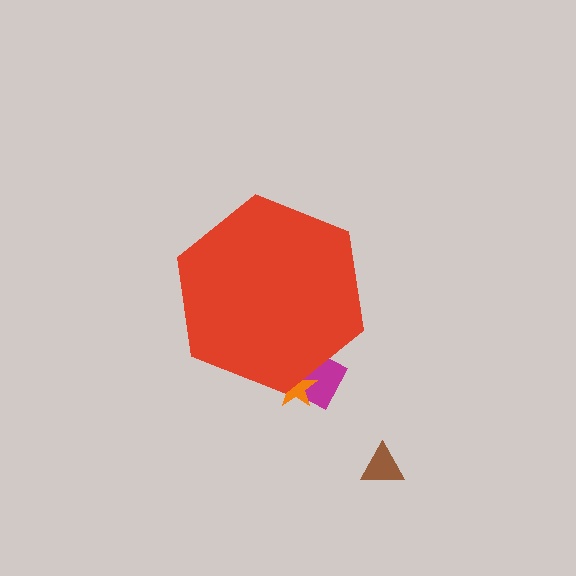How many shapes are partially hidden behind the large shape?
2 shapes are partially hidden.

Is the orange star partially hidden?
Yes, the orange star is partially hidden behind the red hexagon.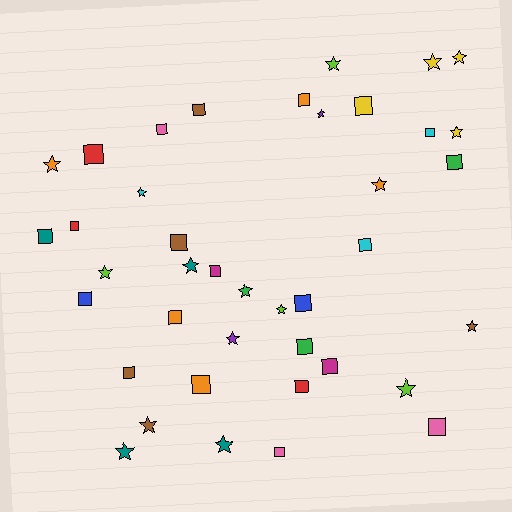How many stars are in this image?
There are 18 stars.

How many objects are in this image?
There are 40 objects.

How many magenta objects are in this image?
There are 2 magenta objects.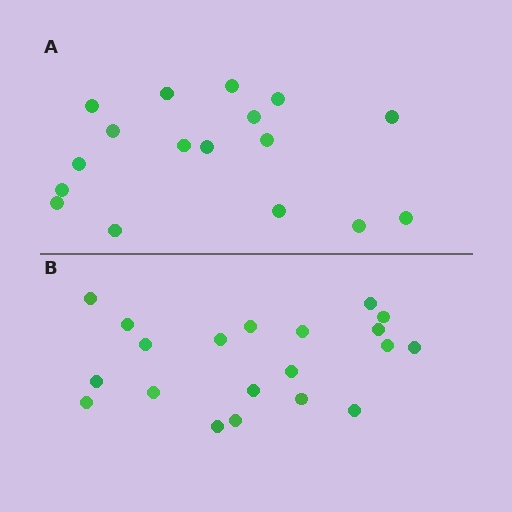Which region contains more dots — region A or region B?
Region B (the bottom region) has more dots.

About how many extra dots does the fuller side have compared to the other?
Region B has just a few more — roughly 2 or 3 more dots than region A.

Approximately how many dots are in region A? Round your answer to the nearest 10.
About 20 dots. (The exact count is 17, which rounds to 20.)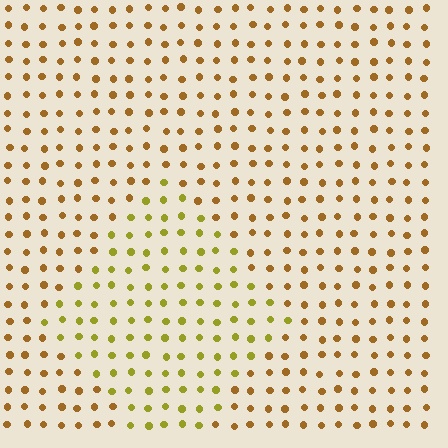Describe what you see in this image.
The image is filled with small brown elements in a uniform arrangement. A diamond-shaped region is visible where the elements are tinted to a slightly different hue, forming a subtle color boundary.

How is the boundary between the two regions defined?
The boundary is defined purely by a slight shift in hue (about 31 degrees). Spacing, size, and orientation are identical on both sides.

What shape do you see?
I see a diamond.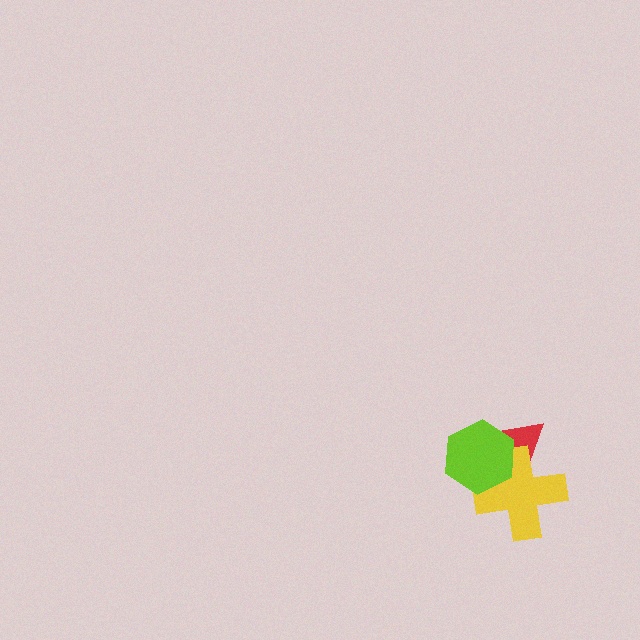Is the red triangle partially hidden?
Yes, it is partially covered by another shape.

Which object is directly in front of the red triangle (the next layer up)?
The yellow cross is directly in front of the red triangle.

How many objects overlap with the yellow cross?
2 objects overlap with the yellow cross.